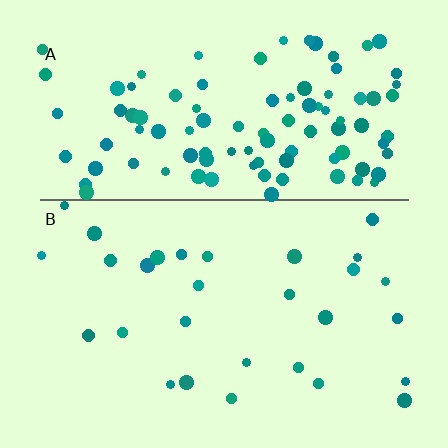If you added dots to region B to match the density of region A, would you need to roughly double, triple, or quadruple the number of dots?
Approximately quadruple.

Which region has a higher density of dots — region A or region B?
A (the top).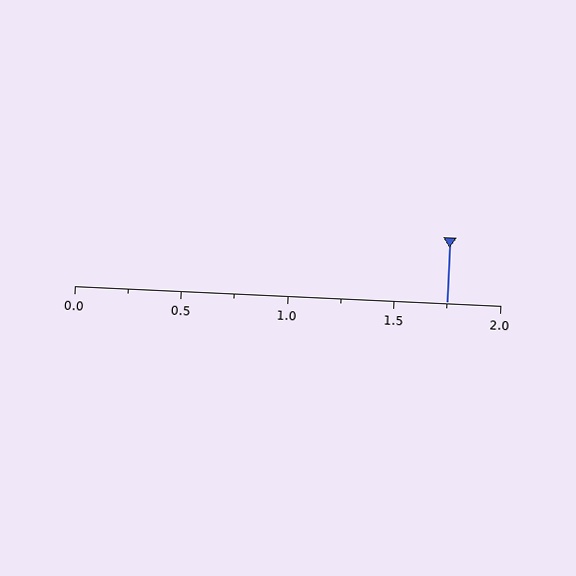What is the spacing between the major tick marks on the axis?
The major ticks are spaced 0.5 apart.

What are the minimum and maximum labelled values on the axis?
The axis runs from 0.0 to 2.0.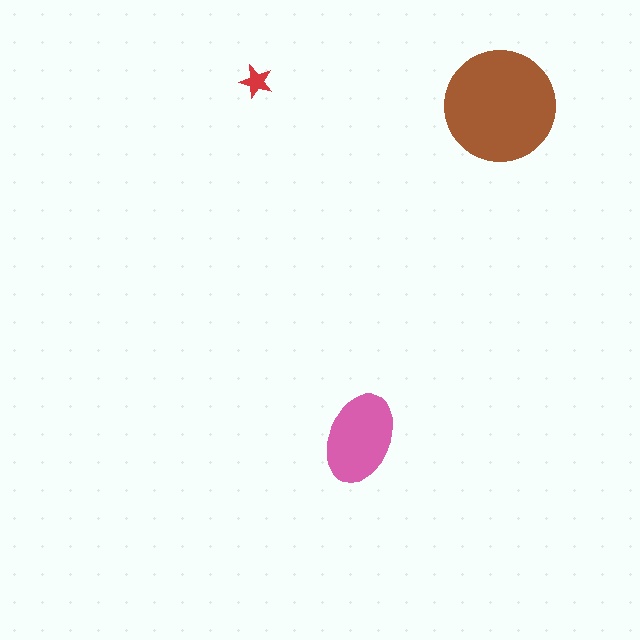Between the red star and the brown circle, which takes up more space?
The brown circle.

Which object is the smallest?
The red star.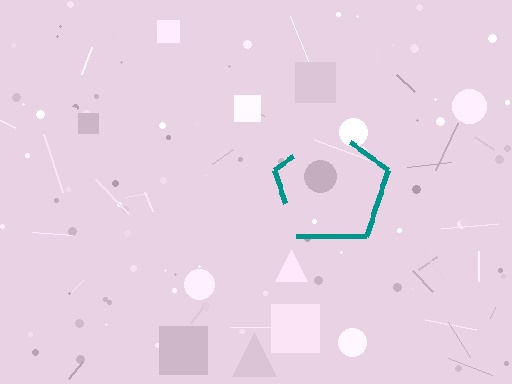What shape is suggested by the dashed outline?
The dashed outline suggests a pentagon.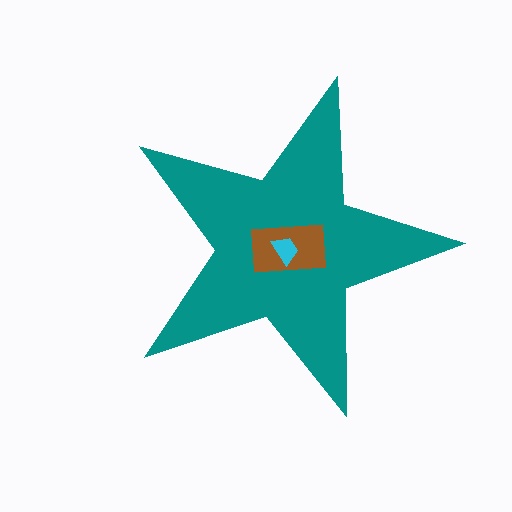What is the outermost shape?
The teal star.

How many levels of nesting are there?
3.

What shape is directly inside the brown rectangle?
The cyan trapezoid.